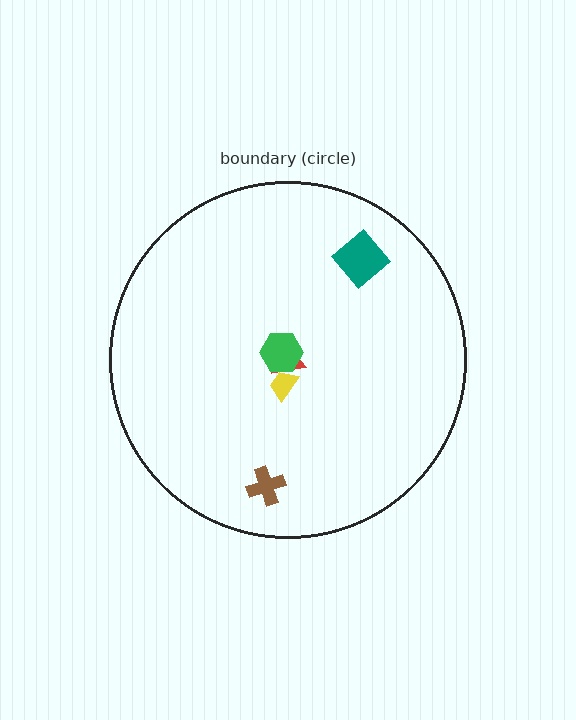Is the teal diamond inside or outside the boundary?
Inside.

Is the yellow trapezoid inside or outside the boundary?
Inside.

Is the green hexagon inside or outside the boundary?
Inside.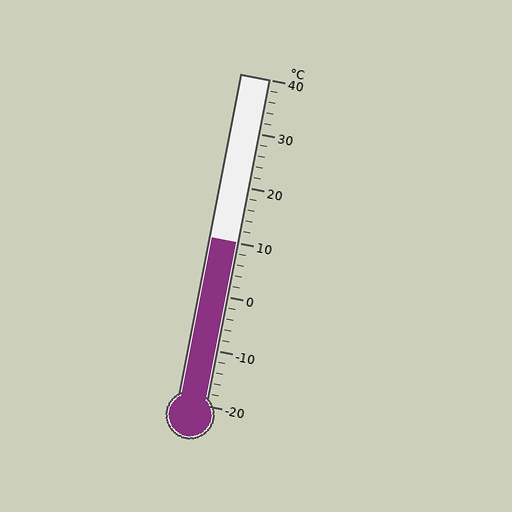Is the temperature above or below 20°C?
The temperature is below 20°C.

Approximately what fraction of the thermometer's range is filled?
The thermometer is filled to approximately 50% of its range.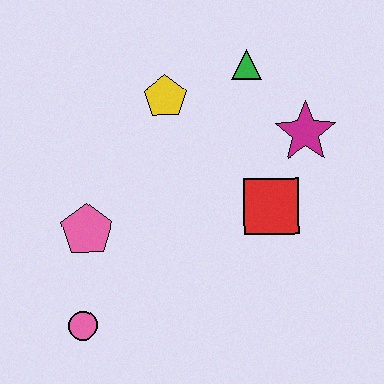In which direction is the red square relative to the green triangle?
The red square is below the green triangle.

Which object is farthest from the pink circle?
The green triangle is farthest from the pink circle.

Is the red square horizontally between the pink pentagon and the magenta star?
Yes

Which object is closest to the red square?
The magenta star is closest to the red square.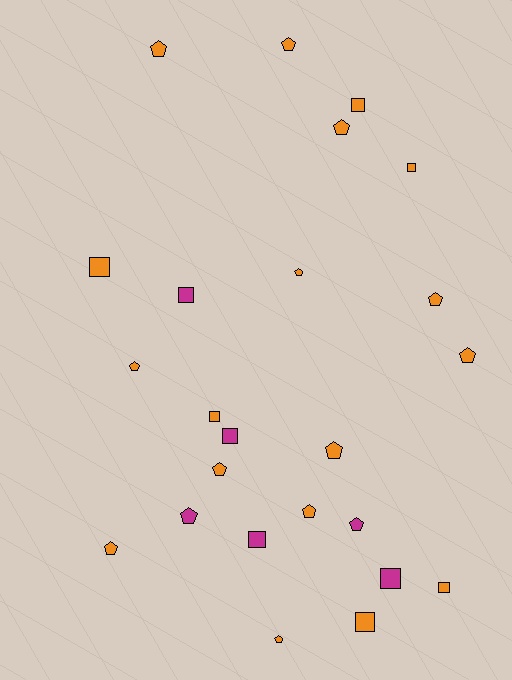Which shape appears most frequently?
Pentagon, with 14 objects.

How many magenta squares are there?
There are 4 magenta squares.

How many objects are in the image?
There are 24 objects.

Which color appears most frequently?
Orange, with 18 objects.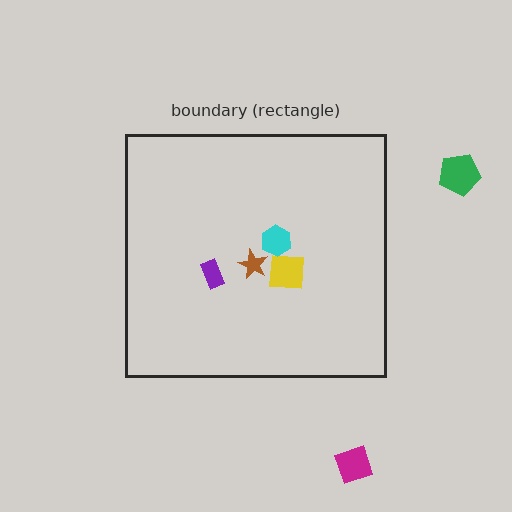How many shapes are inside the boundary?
4 inside, 2 outside.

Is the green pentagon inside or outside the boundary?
Outside.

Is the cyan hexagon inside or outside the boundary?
Inside.